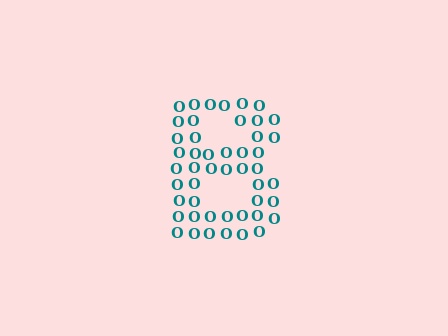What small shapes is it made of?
It is made of small letter O's.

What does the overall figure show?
The overall figure shows the letter B.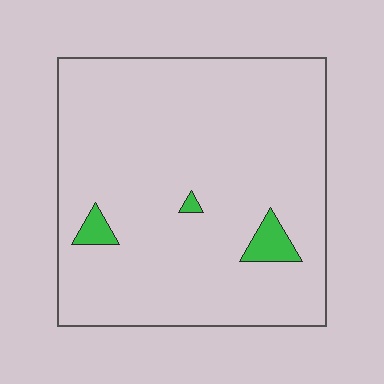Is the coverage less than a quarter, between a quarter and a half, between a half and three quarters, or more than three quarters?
Less than a quarter.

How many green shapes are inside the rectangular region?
3.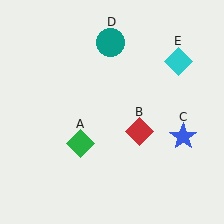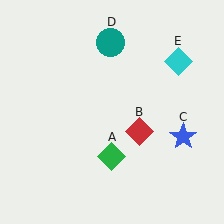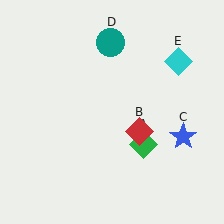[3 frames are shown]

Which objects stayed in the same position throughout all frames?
Red diamond (object B) and blue star (object C) and teal circle (object D) and cyan diamond (object E) remained stationary.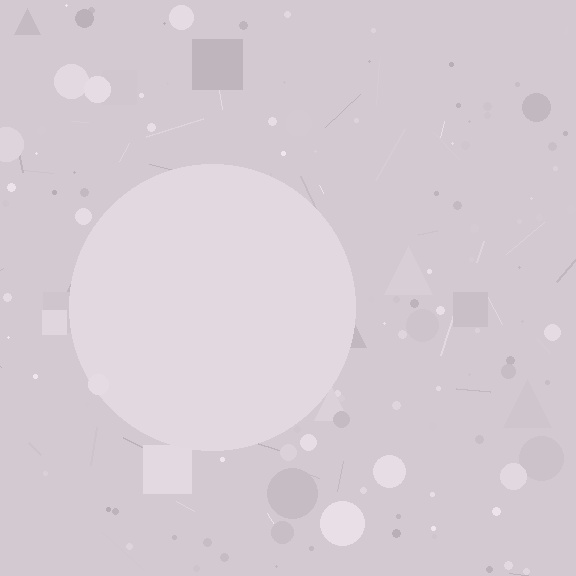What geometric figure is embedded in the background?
A circle is embedded in the background.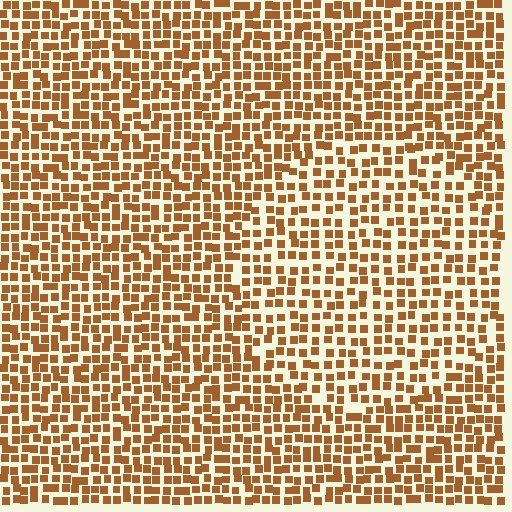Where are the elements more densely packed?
The elements are more densely packed outside the circle boundary.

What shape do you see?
I see a circle.